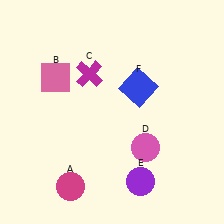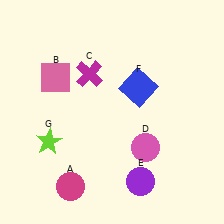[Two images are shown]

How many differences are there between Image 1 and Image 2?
There is 1 difference between the two images.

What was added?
A lime star (G) was added in Image 2.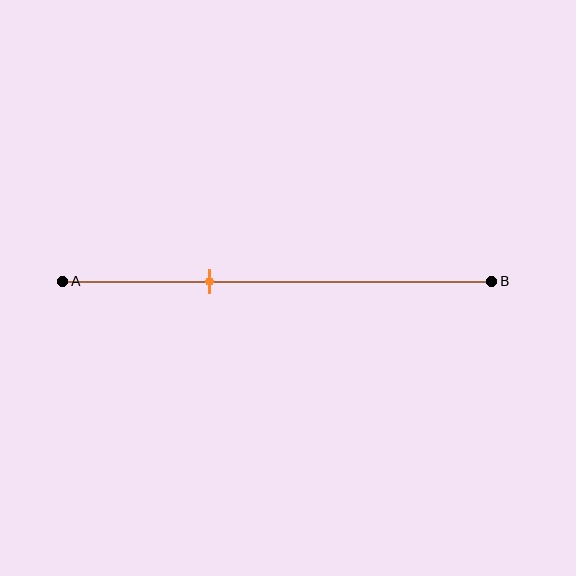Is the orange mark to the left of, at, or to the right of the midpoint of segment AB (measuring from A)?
The orange mark is to the left of the midpoint of segment AB.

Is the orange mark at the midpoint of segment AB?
No, the mark is at about 35% from A, not at the 50% midpoint.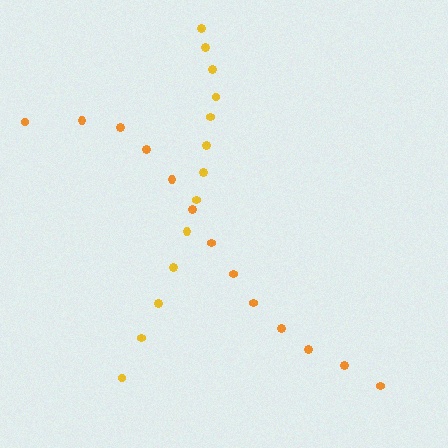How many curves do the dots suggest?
There are 2 distinct paths.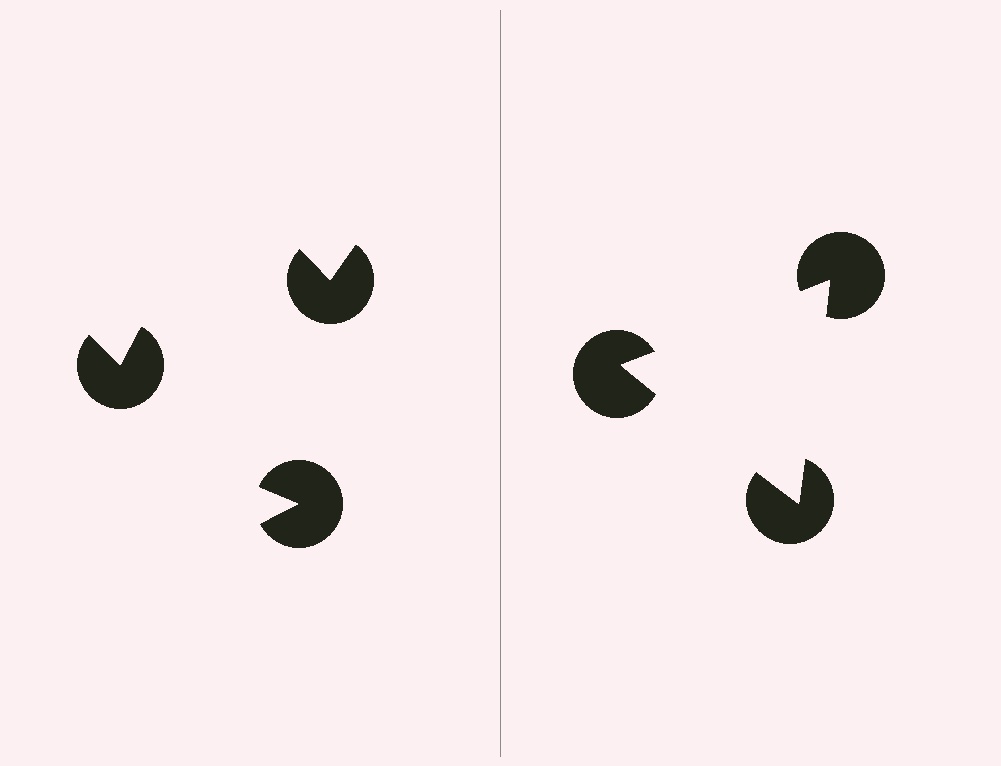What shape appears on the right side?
An illusory triangle.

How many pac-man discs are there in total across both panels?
6 — 3 on each side.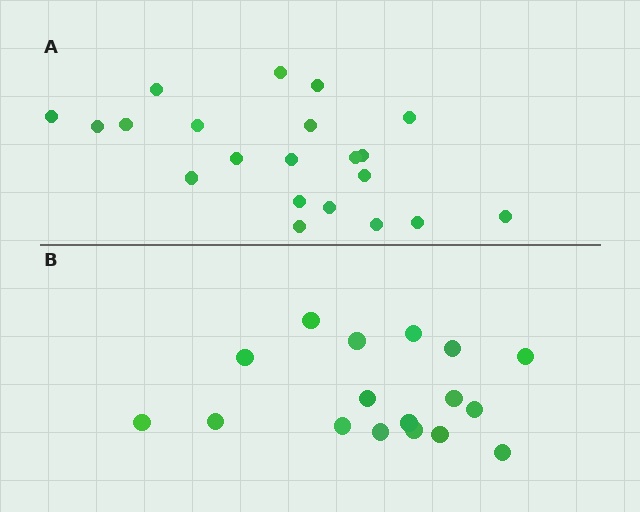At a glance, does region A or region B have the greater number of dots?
Region A (the top region) has more dots.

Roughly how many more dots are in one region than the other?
Region A has about 4 more dots than region B.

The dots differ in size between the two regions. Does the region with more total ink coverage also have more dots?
No. Region B has more total ink coverage because its dots are larger, but region A actually contains more individual dots. Total area can be misleading — the number of items is what matters here.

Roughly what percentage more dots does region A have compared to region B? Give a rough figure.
About 25% more.